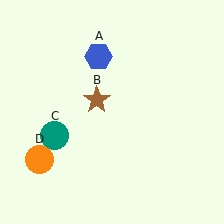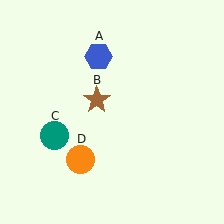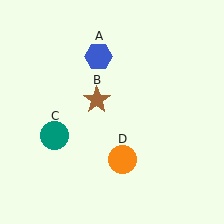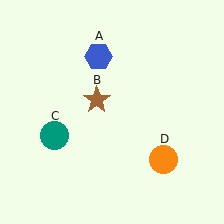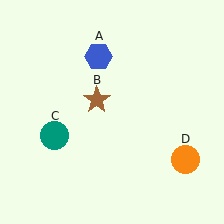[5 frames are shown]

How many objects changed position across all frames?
1 object changed position: orange circle (object D).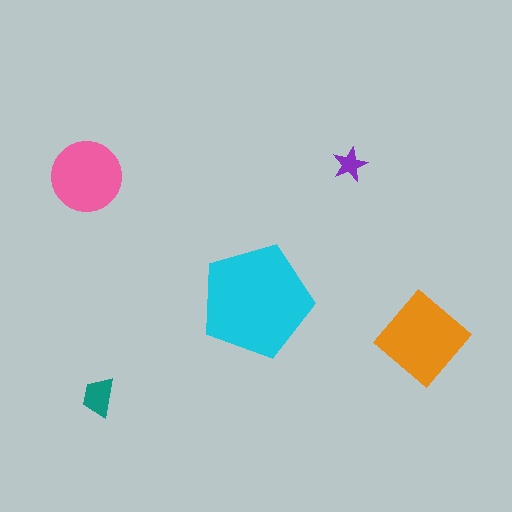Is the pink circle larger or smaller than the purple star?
Larger.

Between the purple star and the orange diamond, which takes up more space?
The orange diamond.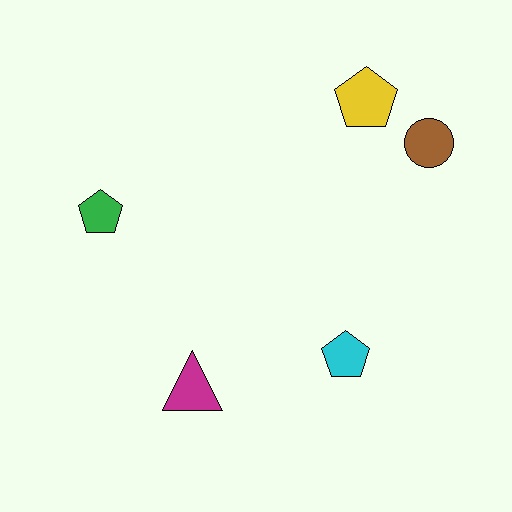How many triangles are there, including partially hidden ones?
There is 1 triangle.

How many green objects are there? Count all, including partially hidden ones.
There is 1 green object.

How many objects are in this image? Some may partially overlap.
There are 5 objects.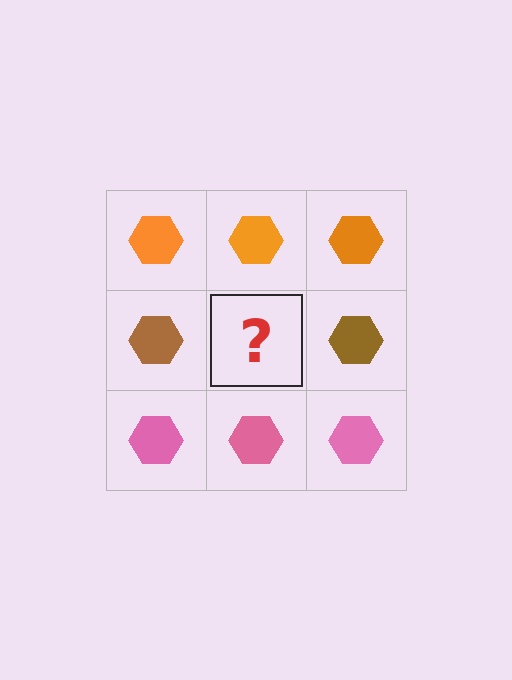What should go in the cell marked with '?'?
The missing cell should contain a brown hexagon.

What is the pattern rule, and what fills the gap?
The rule is that each row has a consistent color. The gap should be filled with a brown hexagon.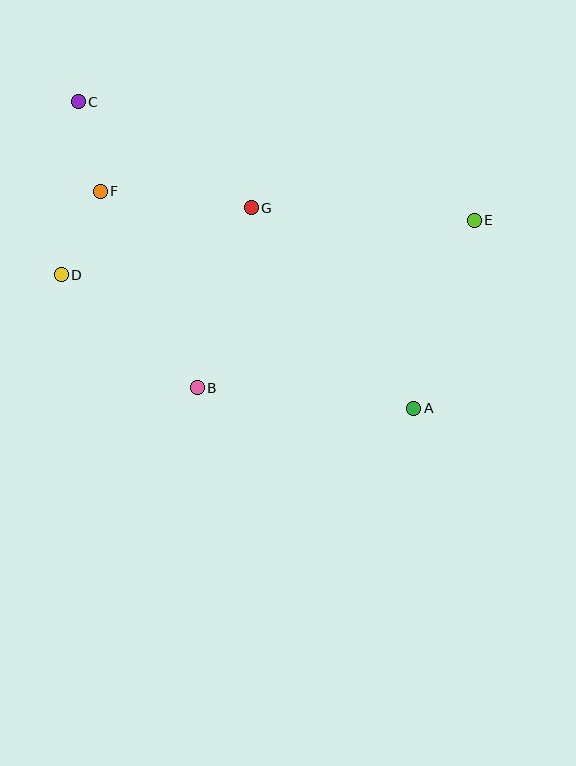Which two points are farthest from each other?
Points A and C are farthest from each other.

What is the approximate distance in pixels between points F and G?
The distance between F and G is approximately 152 pixels.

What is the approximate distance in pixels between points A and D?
The distance between A and D is approximately 377 pixels.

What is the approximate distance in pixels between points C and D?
The distance between C and D is approximately 174 pixels.